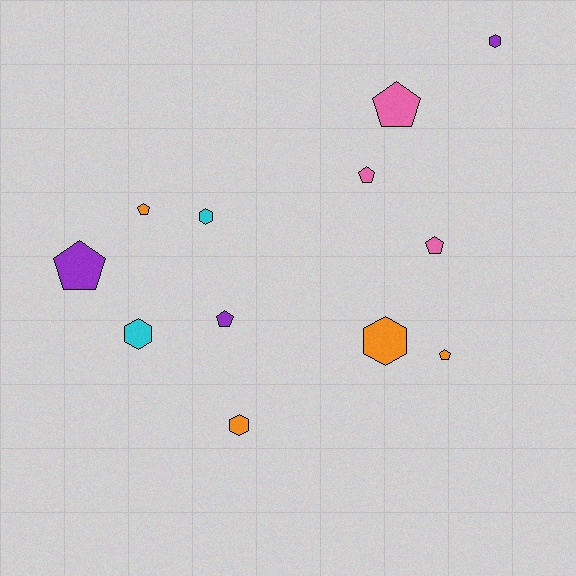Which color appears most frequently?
Orange, with 4 objects.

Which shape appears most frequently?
Pentagon, with 7 objects.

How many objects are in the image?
There are 12 objects.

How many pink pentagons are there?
There are 3 pink pentagons.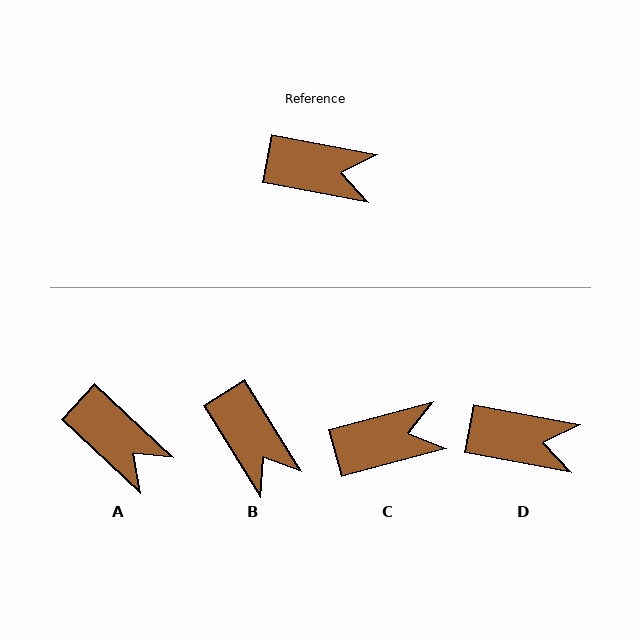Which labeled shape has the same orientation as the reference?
D.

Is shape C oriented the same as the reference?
No, it is off by about 25 degrees.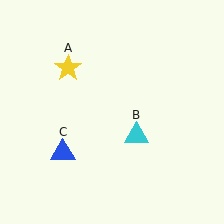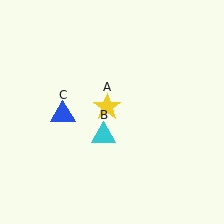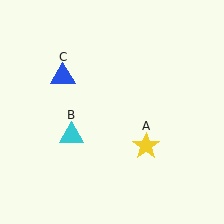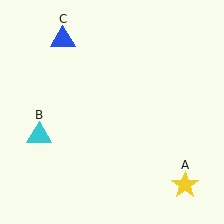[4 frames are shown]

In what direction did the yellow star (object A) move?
The yellow star (object A) moved down and to the right.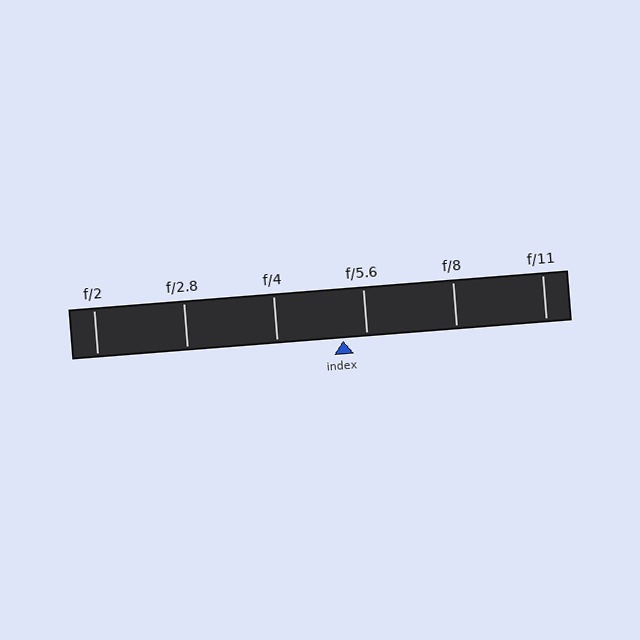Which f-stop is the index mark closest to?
The index mark is closest to f/5.6.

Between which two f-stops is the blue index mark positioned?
The index mark is between f/4 and f/5.6.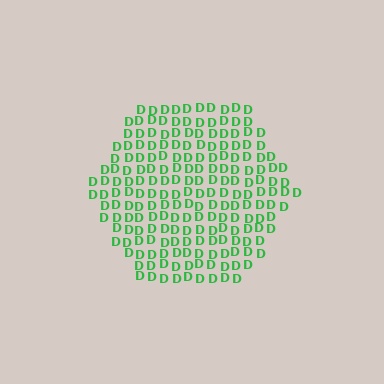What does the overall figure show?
The overall figure shows a hexagon.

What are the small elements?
The small elements are letter D's.